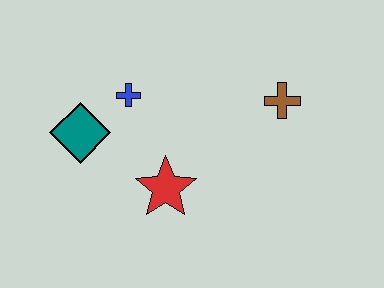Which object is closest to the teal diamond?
The blue cross is closest to the teal diamond.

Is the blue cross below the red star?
No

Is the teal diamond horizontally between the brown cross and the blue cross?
No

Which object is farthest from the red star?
The brown cross is farthest from the red star.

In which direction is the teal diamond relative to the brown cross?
The teal diamond is to the left of the brown cross.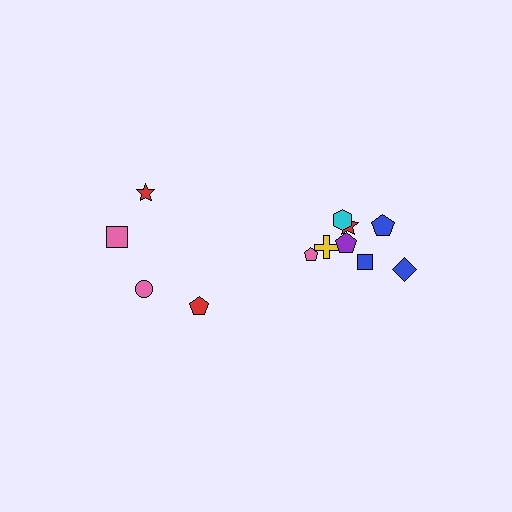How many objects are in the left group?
There are 4 objects.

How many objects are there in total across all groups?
There are 12 objects.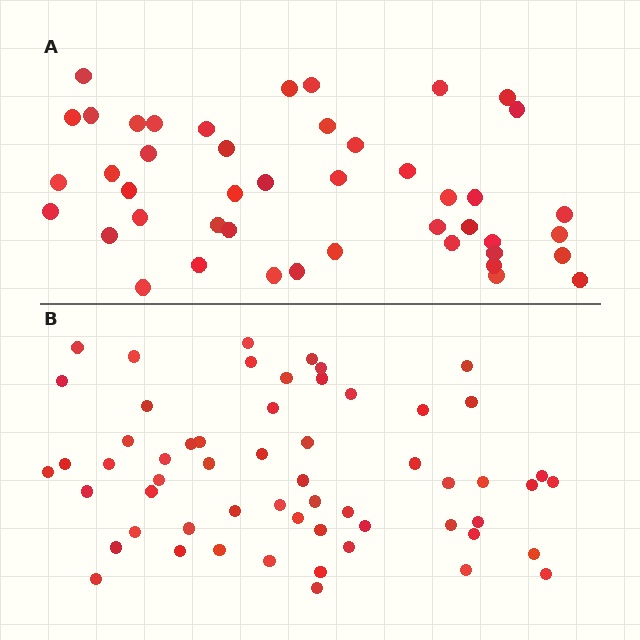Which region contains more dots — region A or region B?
Region B (the bottom region) has more dots.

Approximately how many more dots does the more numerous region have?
Region B has approximately 15 more dots than region A.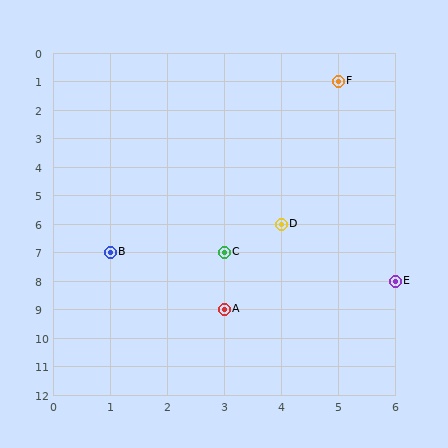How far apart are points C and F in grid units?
Points C and F are 2 columns and 6 rows apart (about 6.3 grid units diagonally).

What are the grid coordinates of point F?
Point F is at grid coordinates (5, 1).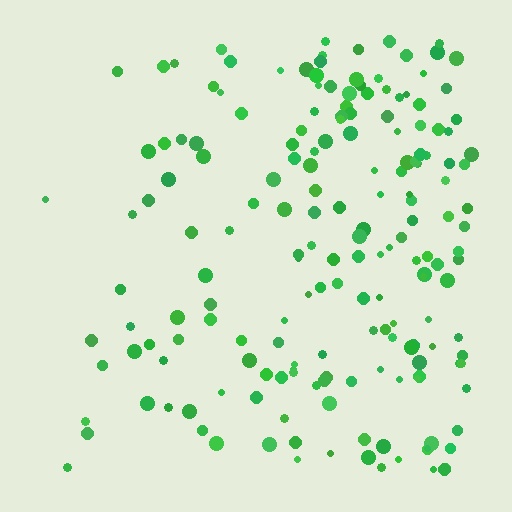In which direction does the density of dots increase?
From left to right, with the right side densest.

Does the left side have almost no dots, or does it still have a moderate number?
Still a moderate number, just noticeably fewer than the right.